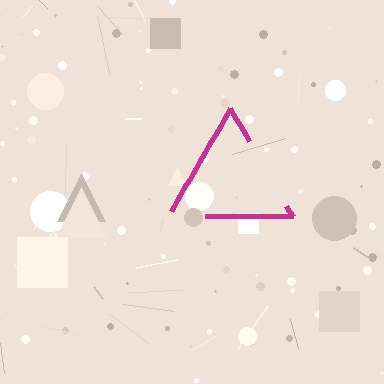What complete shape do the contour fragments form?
The contour fragments form a triangle.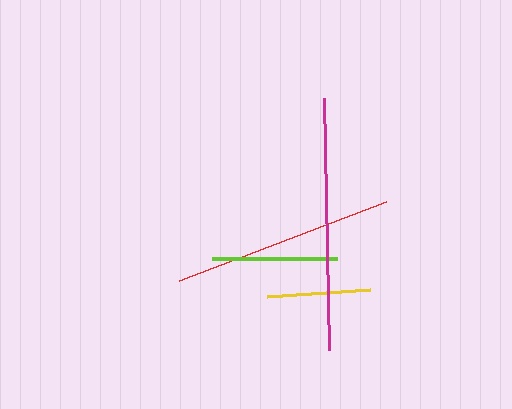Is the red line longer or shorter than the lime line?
The red line is longer than the lime line.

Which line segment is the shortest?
The yellow line is the shortest at approximately 104 pixels.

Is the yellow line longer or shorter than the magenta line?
The magenta line is longer than the yellow line.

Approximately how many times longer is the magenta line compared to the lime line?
The magenta line is approximately 2.0 times the length of the lime line.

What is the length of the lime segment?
The lime segment is approximately 124 pixels long.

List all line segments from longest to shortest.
From longest to shortest: magenta, red, lime, yellow.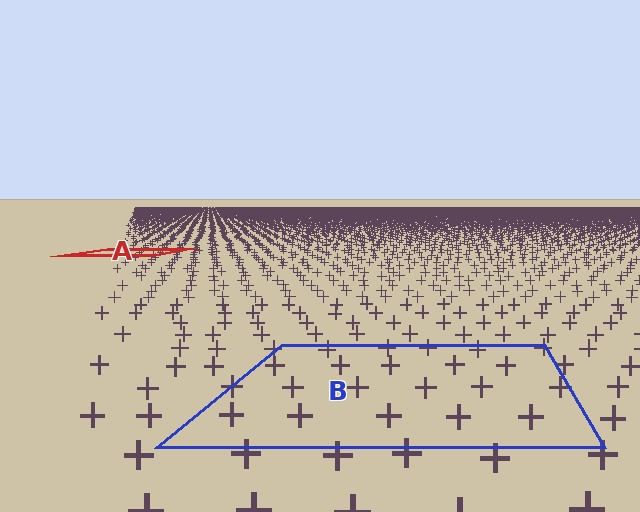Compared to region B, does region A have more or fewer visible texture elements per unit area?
Region A has more texture elements per unit area — they are packed more densely because it is farther away.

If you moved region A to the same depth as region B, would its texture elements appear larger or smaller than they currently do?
They would appear larger. At a closer depth, the same texture elements are projected at a bigger on-screen size.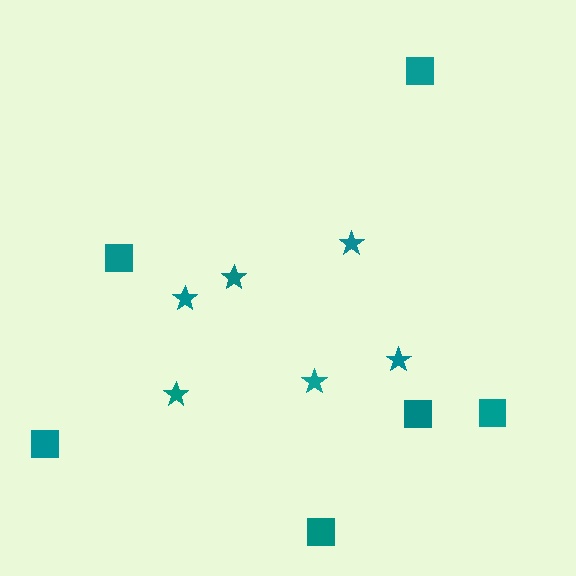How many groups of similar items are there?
There are 2 groups: one group of squares (6) and one group of stars (6).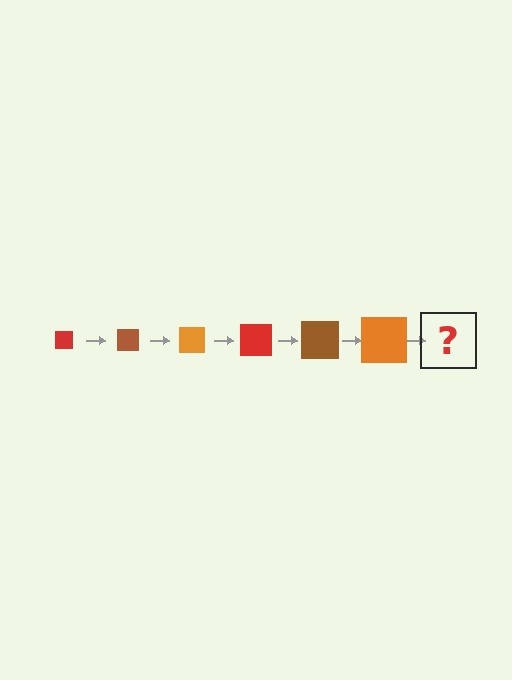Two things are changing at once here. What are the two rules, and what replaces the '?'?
The two rules are that the square grows larger each step and the color cycles through red, brown, and orange. The '?' should be a red square, larger than the previous one.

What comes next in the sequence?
The next element should be a red square, larger than the previous one.